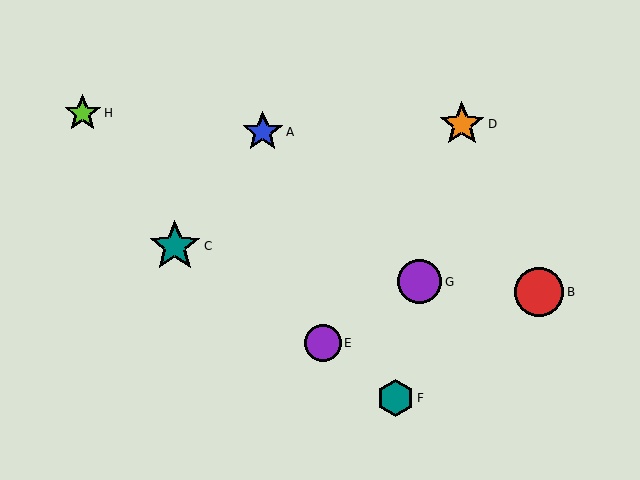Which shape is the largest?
The teal star (labeled C) is the largest.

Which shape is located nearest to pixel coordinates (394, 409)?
The teal hexagon (labeled F) at (395, 398) is nearest to that location.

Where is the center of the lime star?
The center of the lime star is at (83, 113).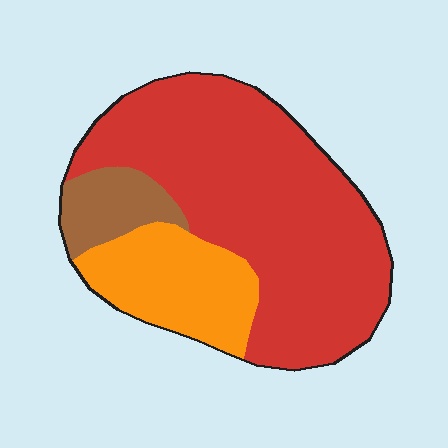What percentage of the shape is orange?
Orange covers 22% of the shape.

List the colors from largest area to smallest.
From largest to smallest: red, orange, brown.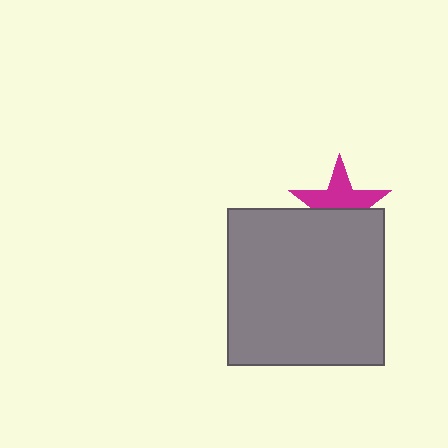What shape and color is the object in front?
The object in front is a gray square.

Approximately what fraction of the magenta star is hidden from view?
Roughly 46% of the magenta star is hidden behind the gray square.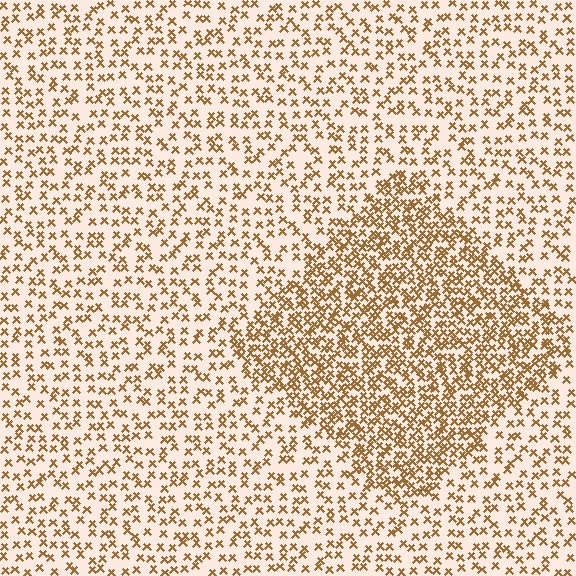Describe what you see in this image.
The image contains small brown elements arranged at two different densities. A diamond-shaped region is visible where the elements are more densely packed than the surrounding area.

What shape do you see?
I see a diamond.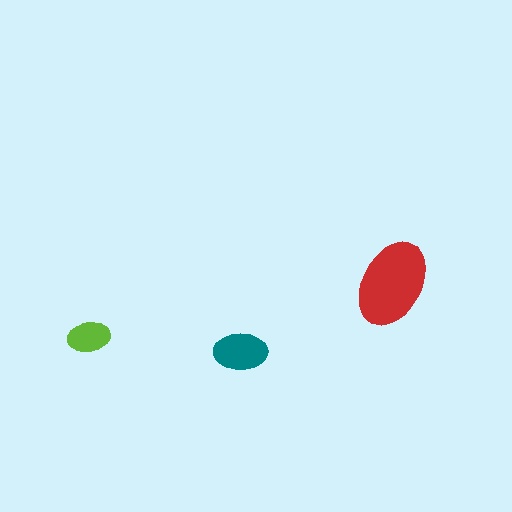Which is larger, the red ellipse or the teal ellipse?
The red one.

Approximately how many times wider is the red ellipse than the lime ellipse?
About 2 times wider.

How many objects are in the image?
There are 3 objects in the image.